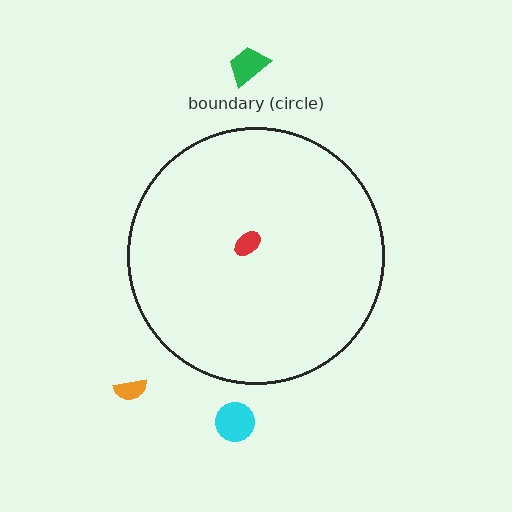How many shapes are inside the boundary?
1 inside, 3 outside.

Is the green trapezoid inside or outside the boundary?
Outside.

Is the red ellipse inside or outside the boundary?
Inside.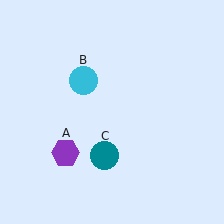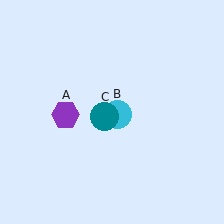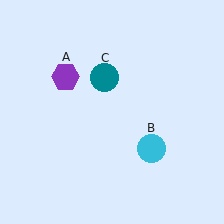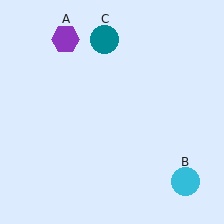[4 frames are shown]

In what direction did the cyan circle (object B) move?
The cyan circle (object B) moved down and to the right.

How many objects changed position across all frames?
3 objects changed position: purple hexagon (object A), cyan circle (object B), teal circle (object C).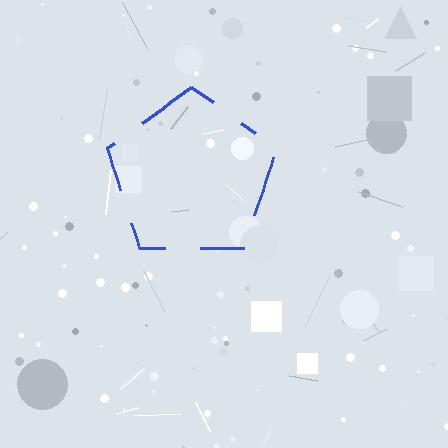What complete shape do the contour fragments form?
The contour fragments form a pentagon.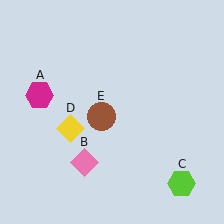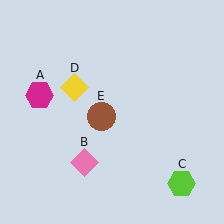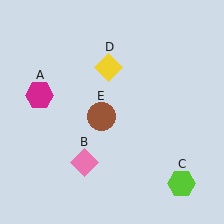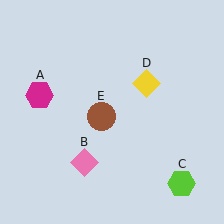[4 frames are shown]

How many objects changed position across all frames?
1 object changed position: yellow diamond (object D).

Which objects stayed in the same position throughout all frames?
Magenta hexagon (object A) and pink diamond (object B) and lime hexagon (object C) and brown circle (object E) remained stationary.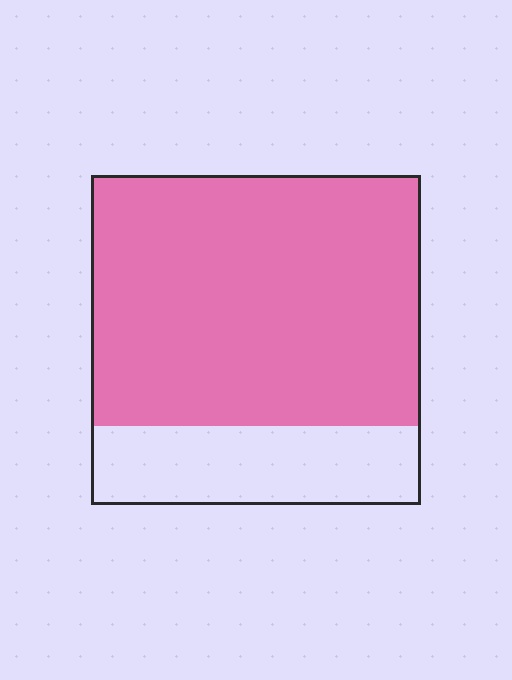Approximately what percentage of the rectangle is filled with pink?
Approximately 75%.